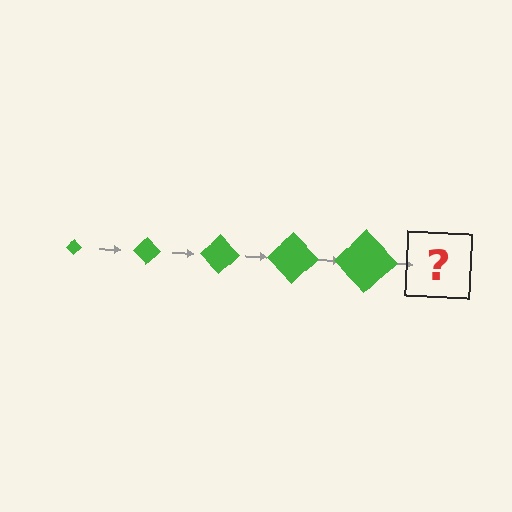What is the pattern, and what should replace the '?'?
The pattern is that the diamond gets progressively larger each step. The '?' should be a green diamond, larger than the previous one.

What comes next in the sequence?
The next element should be a green diamond, larger than the previous one.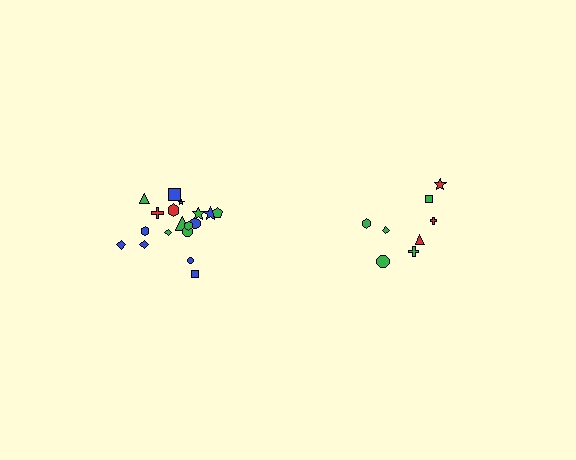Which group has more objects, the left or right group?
The left group.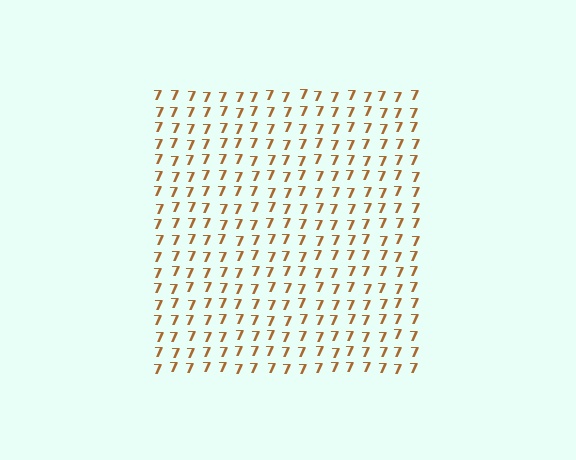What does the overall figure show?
The overall figure shows a square.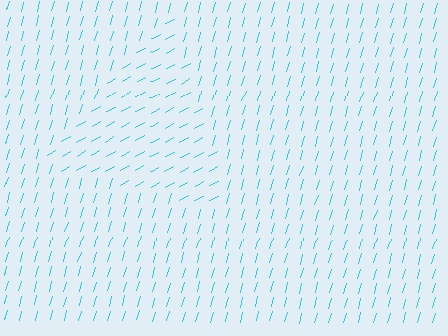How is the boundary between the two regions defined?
The boundary is defined purely by a change in line orientation (approximately 45 degrees difference). All lines are the same color and thickness.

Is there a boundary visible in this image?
Yes, there is a texture boundary formed by a change in line orientation.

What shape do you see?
I see a triangle.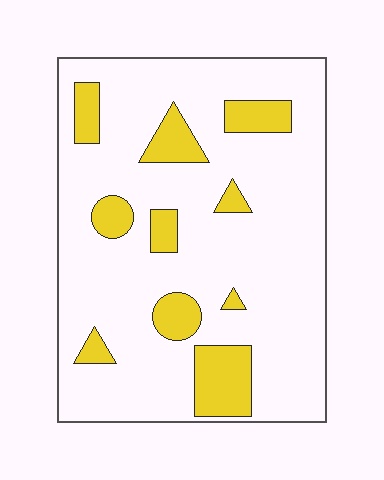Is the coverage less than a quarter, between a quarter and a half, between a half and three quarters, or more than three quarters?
Less than a quarter.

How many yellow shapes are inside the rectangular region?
10.